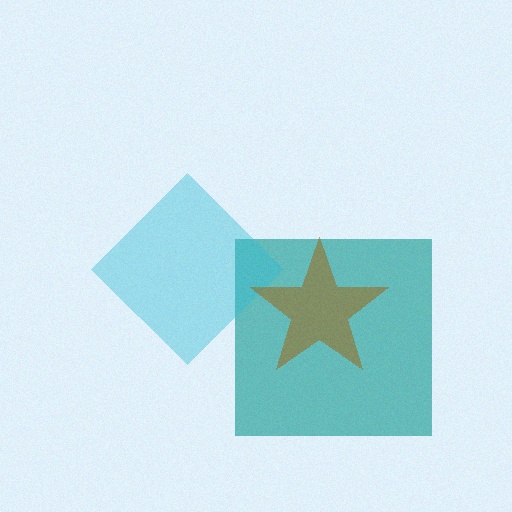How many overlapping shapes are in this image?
There are 3 overlapping shapes in the image.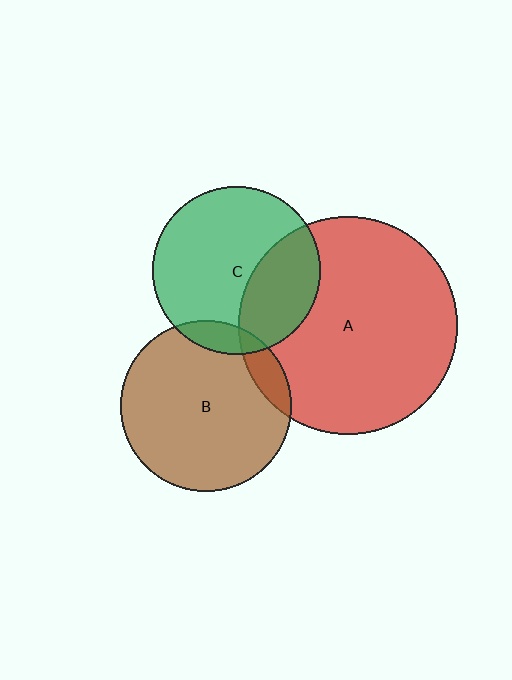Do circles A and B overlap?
Yes.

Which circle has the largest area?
Circle A (red).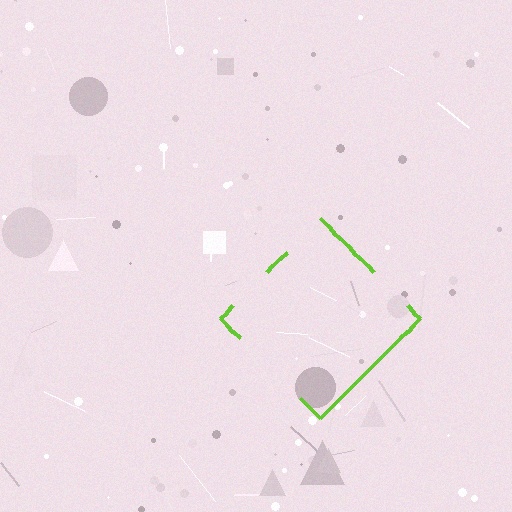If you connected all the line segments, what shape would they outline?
They would outline a diamond.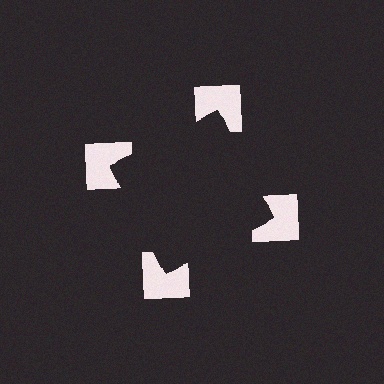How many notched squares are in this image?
There are 4 — one at each vertex of the illusory square.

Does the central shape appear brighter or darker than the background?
It typically appears slightly darker than the background, even though no actual brightness change is drawn.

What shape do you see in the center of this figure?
An illusory square — its edges are inferred from the aligned wedge cuts in the notched squares, not physically drawn.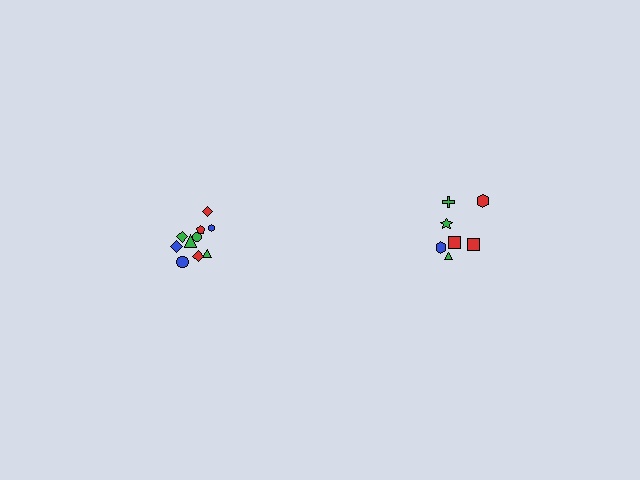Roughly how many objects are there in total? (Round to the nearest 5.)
Roughly 15 objects in total.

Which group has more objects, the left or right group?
The left group.